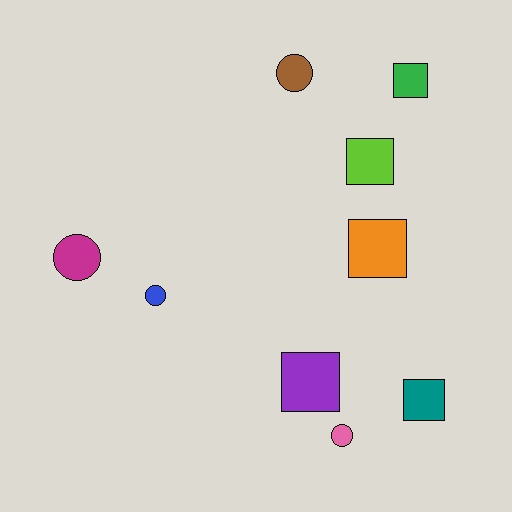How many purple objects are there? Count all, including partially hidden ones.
There is 1 purple object.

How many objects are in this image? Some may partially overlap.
There are 9 objects.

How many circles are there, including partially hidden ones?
There are 4 circles.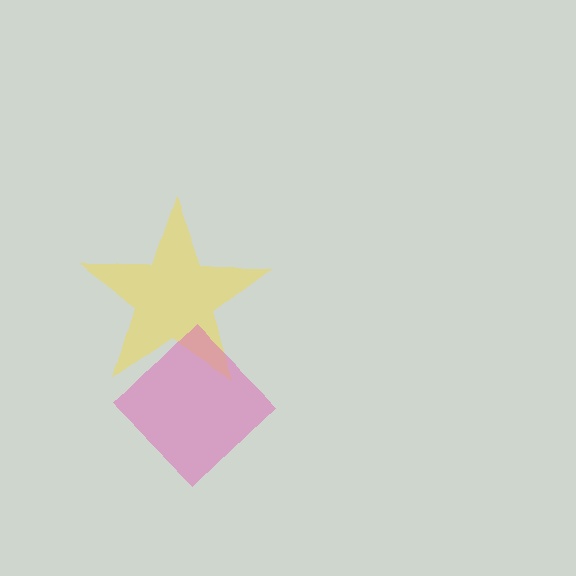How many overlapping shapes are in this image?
There are 2 overlapping shapes in the image.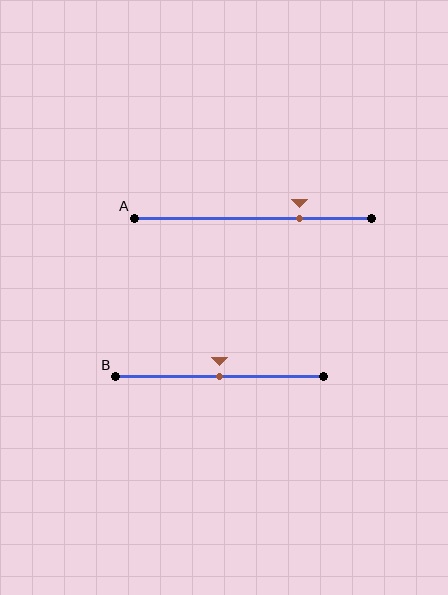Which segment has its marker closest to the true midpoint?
Segment B has its marker closest to the true midpoint.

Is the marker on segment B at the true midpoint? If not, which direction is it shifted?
Yes, the marker on segment B is at the true midpoint.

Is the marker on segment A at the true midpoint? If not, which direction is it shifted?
No, the marker on segment A is shifted to the right by about 19% of the segment length.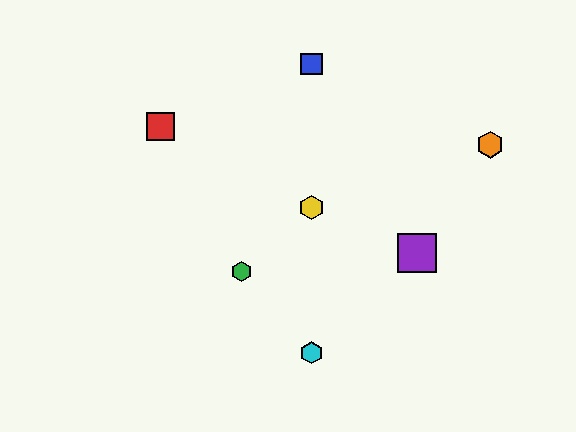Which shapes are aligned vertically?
The blue square, the yellow hexagon, the cyan hexagon are aligned vertically.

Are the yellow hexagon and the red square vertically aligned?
No, the yellow hexagon is at x≈312 and the red square is at x≈160.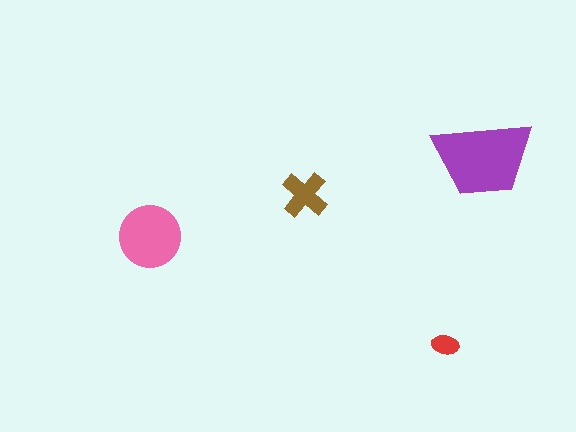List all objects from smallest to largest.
The red ellipse, the brown cross, the pink circle, the purple trapezoid.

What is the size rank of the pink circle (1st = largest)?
2nd.